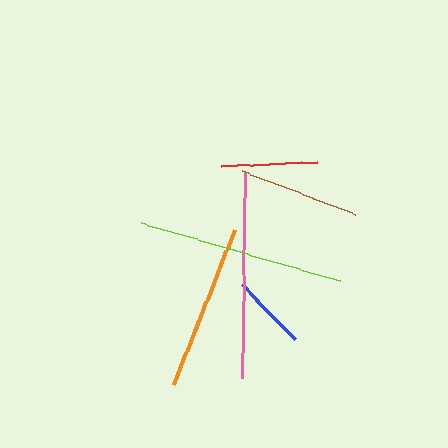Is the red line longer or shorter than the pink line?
The pink line is longer than the red line.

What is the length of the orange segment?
The orange segment is approximately 166 pixels long.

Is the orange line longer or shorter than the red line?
The orange line is longer than the red line.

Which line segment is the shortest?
The blue line is the shortest at approximately 76 pixels.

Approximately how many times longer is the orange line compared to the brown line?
The orange line is approximately 1.4 times the length of the brown line.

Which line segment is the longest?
The lime line is the longest at approximately 207 pixels.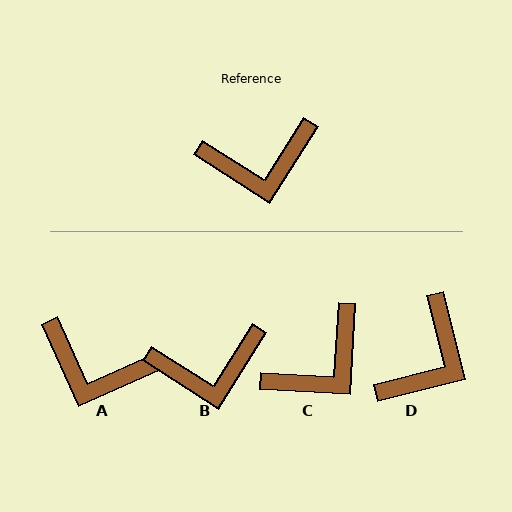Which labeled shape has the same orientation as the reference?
B.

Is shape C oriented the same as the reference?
No, it is off by about 29 degrees.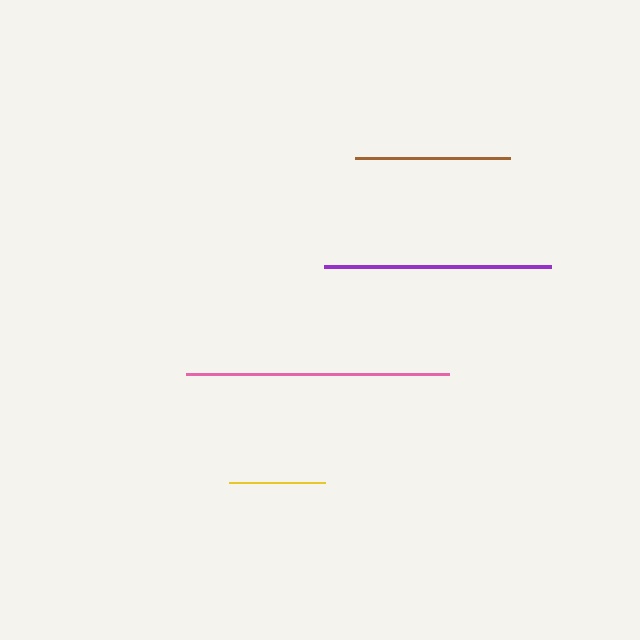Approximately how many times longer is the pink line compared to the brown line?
The pink line is approximately 1.7 times the length of the brown line.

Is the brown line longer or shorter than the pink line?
The pink line is longer than the brown line.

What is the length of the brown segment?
The brown segment is approximately 155 pixels long.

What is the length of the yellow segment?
The yellow segment is approximately 96 pixels long.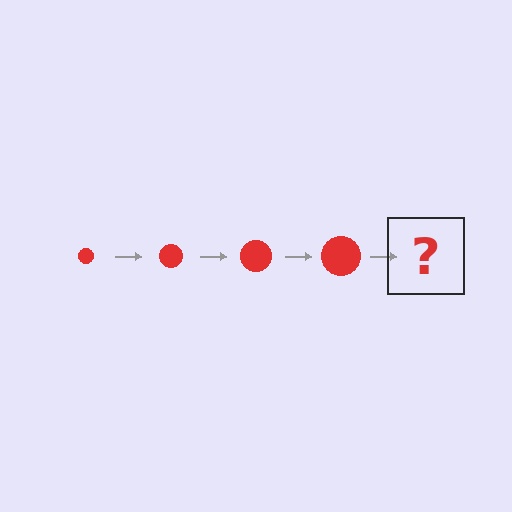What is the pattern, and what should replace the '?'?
The pattern is that the circle gets progressively larger each step. The '?' should be a red circle, larger than the previous one.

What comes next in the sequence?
The next element should be a red circle, larger than the previous one.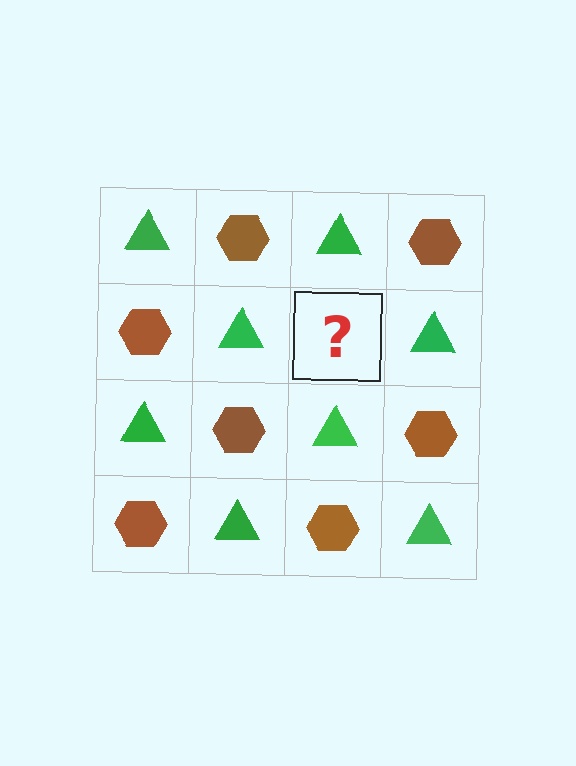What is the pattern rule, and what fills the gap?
The rule is that it alternates green triangle and brown hexagon in a checkerboard pattern. The gap should be filled with a brown hexagon.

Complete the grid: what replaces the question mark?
The question mark should be replaced with a brown hexagon.